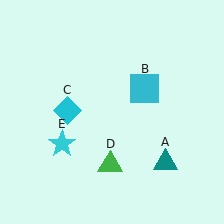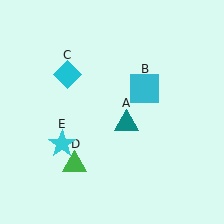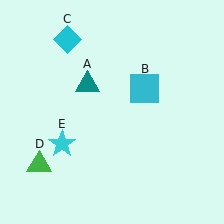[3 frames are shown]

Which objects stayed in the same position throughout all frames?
Cyan square (object B) and cyan star (object E) remained stationary.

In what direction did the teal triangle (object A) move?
The teal triangle (object A) moved up and to the left.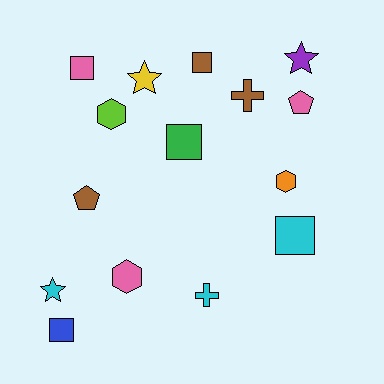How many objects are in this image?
There are 15 objects.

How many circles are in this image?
There are no circles.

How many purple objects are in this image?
There is 1 purple object.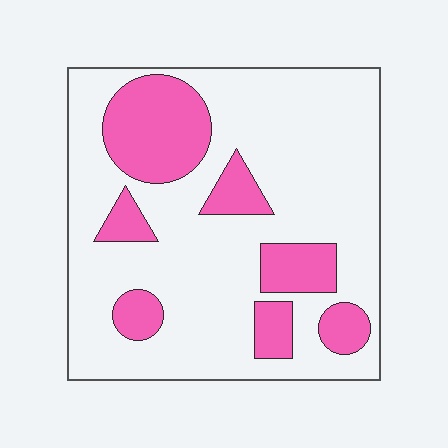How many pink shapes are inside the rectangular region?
7.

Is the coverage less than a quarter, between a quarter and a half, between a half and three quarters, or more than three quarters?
Less than a quarter.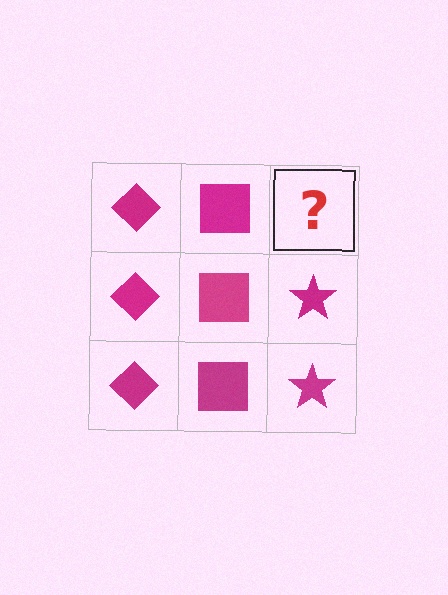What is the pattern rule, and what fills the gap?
The rule is that each column has a consistent shape. The gap should be filled with a magenta star.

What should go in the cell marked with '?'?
The missing cell should contain a magenta star.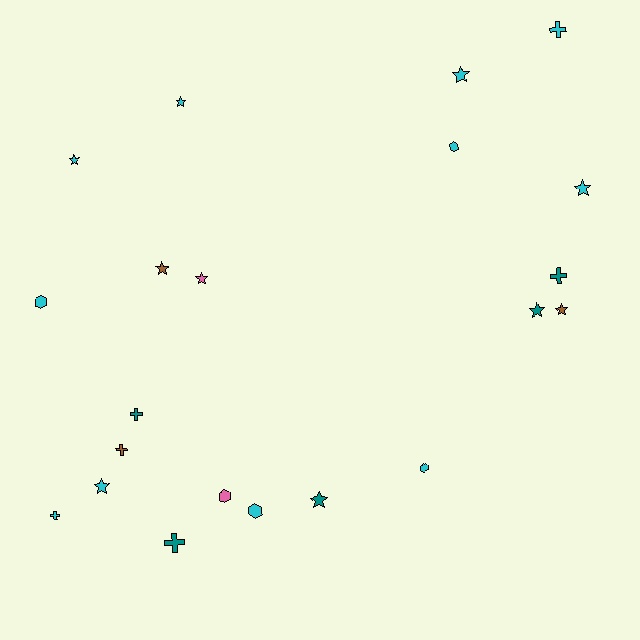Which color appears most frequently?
Cyan, with 11 objects.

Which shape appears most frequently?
Star, with 10 objects.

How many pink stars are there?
There is 1 pink star.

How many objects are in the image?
There are 21 objects.